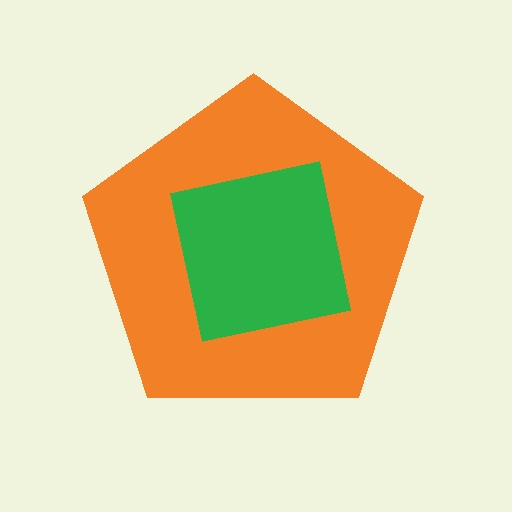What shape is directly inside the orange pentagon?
The green square.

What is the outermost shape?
The orange pentagon.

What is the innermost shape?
The green square.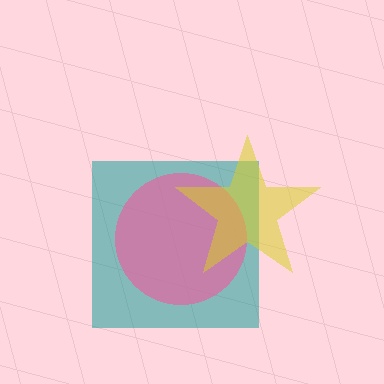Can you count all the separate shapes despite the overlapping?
Yes, there are 3 separate shapes.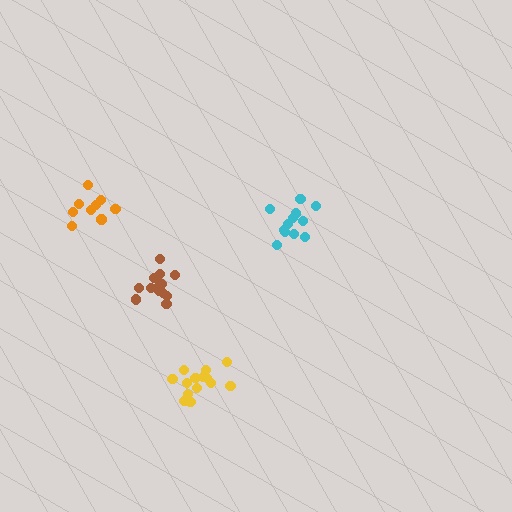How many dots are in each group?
Group 1: 13 dots, Group 2: 12 dots, Group 3: 9 dots, Group 4: 14 dots (48 total).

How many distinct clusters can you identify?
There are 4 distinct clusters.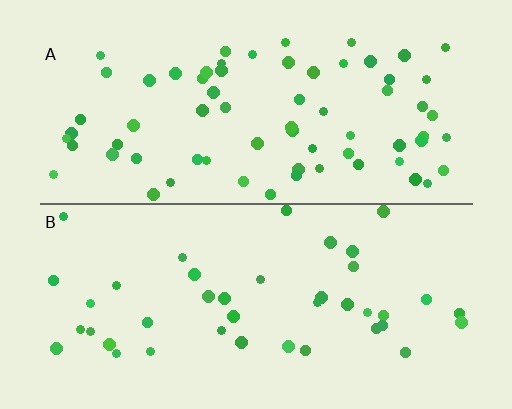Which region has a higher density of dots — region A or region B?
A (the top).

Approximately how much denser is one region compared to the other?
Approximately 1.7× — region A over region B.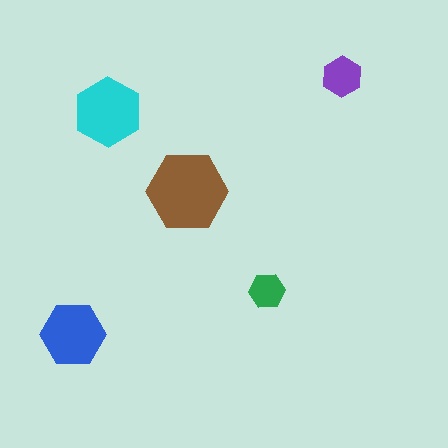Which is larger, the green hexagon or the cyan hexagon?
The cyan one.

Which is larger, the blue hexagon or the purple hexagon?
The blue one.